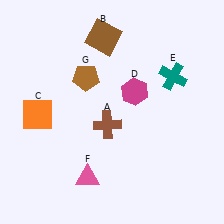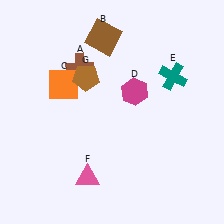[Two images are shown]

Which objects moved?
The objects that moved are: the brown cross (A), the orange square (C).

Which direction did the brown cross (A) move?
The brown cross (A) moved up.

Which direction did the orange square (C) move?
The orange square (C) moved up.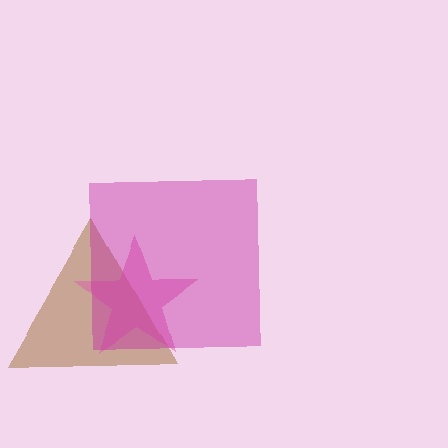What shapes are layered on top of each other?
The layered shapes are: a brown triangle, a pink star, a magenta square.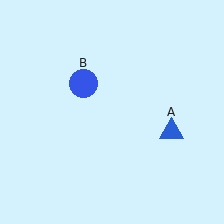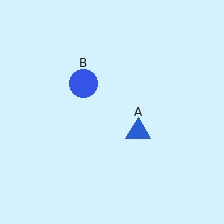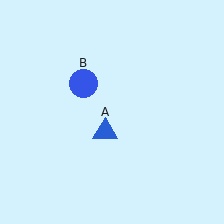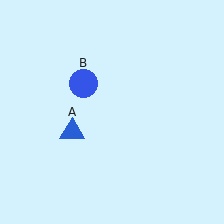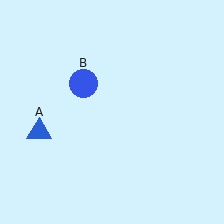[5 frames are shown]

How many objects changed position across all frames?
1 object changed position: blue triangle (object A).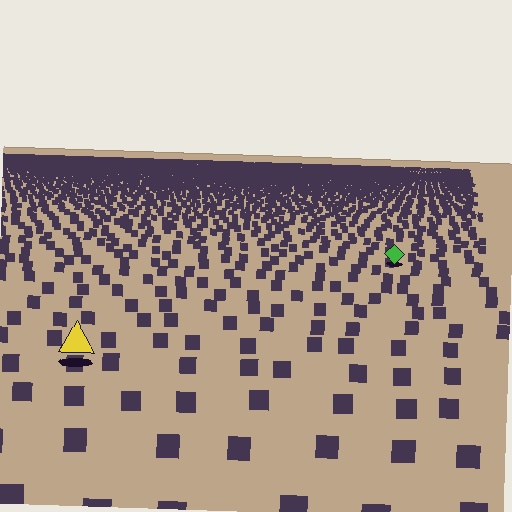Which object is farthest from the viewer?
The green diamond is farthest from the viewer. It appears smaller and the ground texture around it is denser.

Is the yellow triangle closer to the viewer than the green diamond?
Yes. The yellow triangle is closer — you can tell from the texture gradient: the ground texture is coarser near it.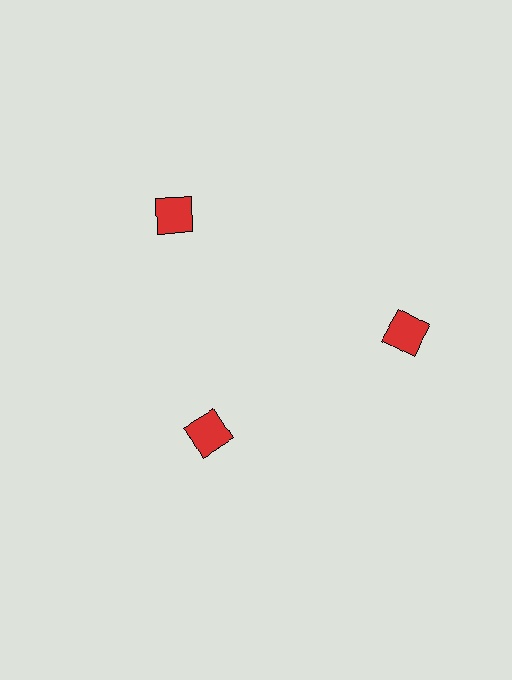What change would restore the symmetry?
The symmetry would be restored by moving it outward, back onto the ring so that all 3 squares sit at equal angles and equal distance from the center.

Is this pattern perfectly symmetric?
No. The 3 red squares are arranged in a ring, but one element near the 7 o'clock position is pulled inward toward the center, breaking the 3-fold rotational symmetry.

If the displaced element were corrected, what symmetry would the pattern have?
It would have 3-fold rotational symmetry — the pattern would map onto itself every 120 degrees.